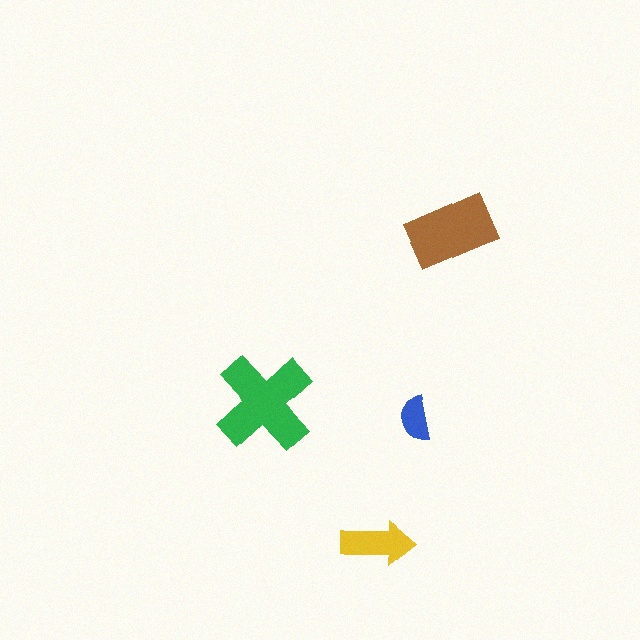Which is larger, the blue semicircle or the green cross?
The green cross.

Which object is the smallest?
The blue semicircle.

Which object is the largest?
The green cross.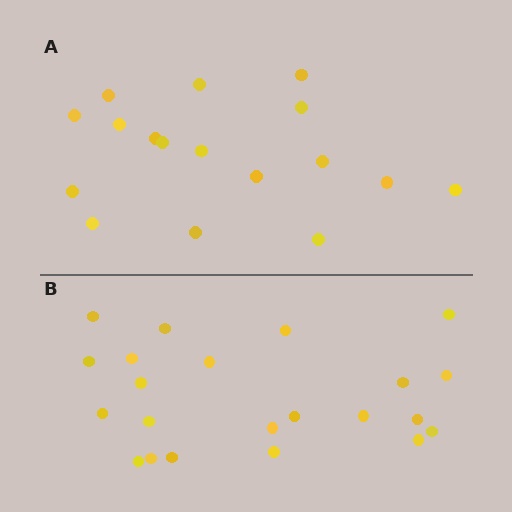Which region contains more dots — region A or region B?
Region B (the bottom region) has more dots.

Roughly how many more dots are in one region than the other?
Region B has about 5 more dots than region A.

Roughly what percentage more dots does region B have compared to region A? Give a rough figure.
About 30% more.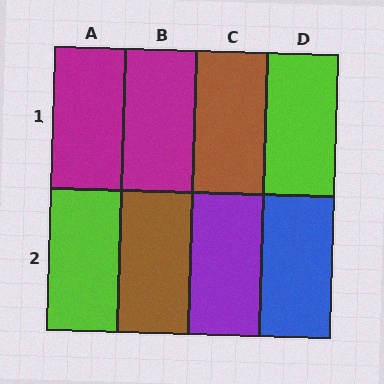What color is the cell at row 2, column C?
Purple.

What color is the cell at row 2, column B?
Brown.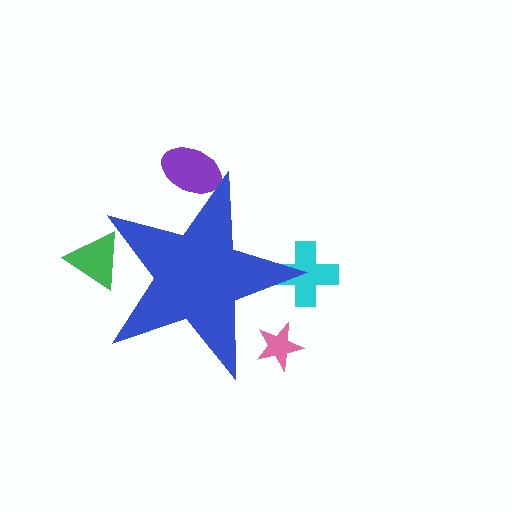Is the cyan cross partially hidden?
Yes, the cyan cross is partially hidden behind the blue star.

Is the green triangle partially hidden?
Yes, the green triangle is partially hidden behind the blue star.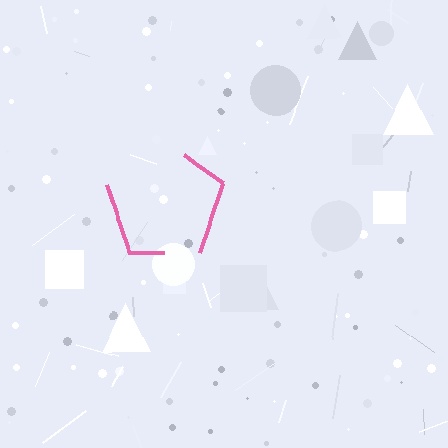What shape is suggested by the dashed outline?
The dashed outline suggests a pentagon.